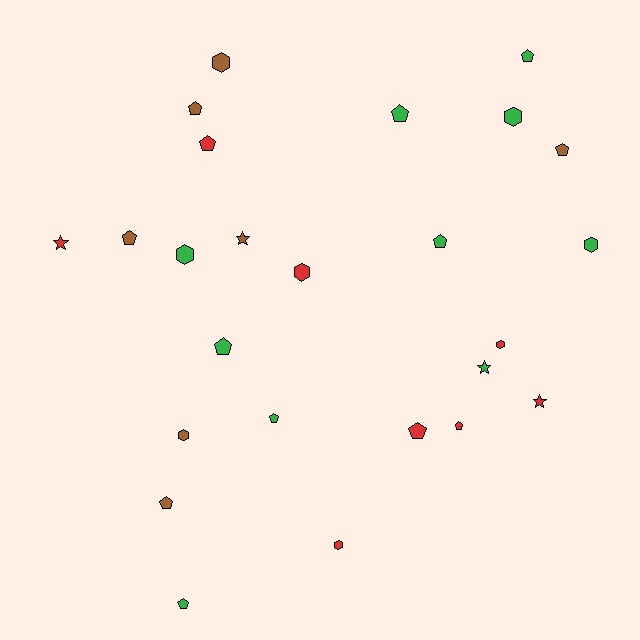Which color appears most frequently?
Green, with 10 objects.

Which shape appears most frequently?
Pentagon, with 13 objects.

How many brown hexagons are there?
There are 2 brown hexagons.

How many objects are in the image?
There are 25 objects.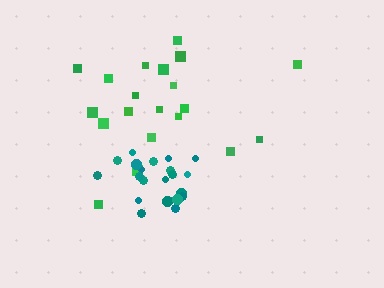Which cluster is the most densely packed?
Teal.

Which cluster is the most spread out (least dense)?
Green.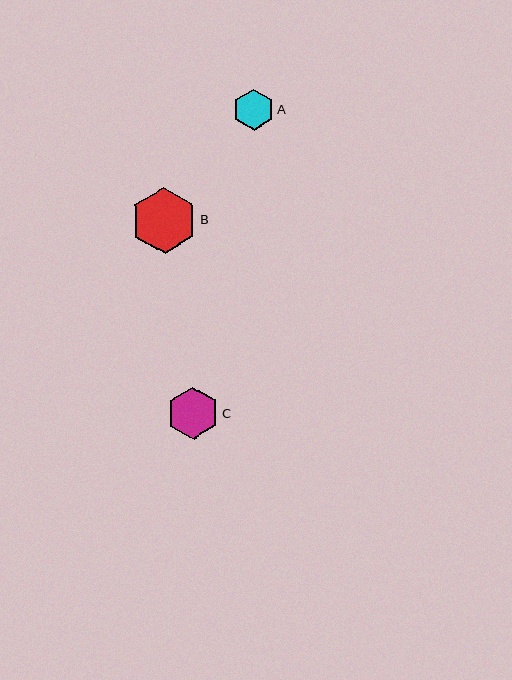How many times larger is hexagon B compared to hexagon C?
Hexagon B is approximately 1.3 times the size of hexagon C.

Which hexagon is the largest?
Hexagon B is the largest with a size of approximately 66 pixels.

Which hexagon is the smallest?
Hexagon A is the smallest with a size of approximately 41 pixels.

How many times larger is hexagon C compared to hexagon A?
Hexagon C is approximately 1.3 times the size of hexagon A.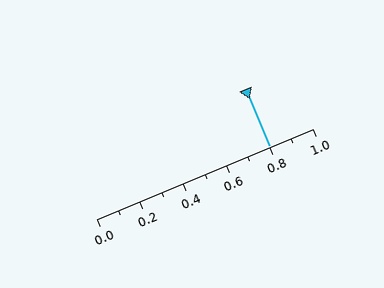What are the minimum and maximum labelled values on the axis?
The axis runs from 0.0 to 1.0.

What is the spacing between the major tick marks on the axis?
The major ticks are spaced 0.2 apart.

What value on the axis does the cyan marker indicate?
The marker indicates approximately 0.8.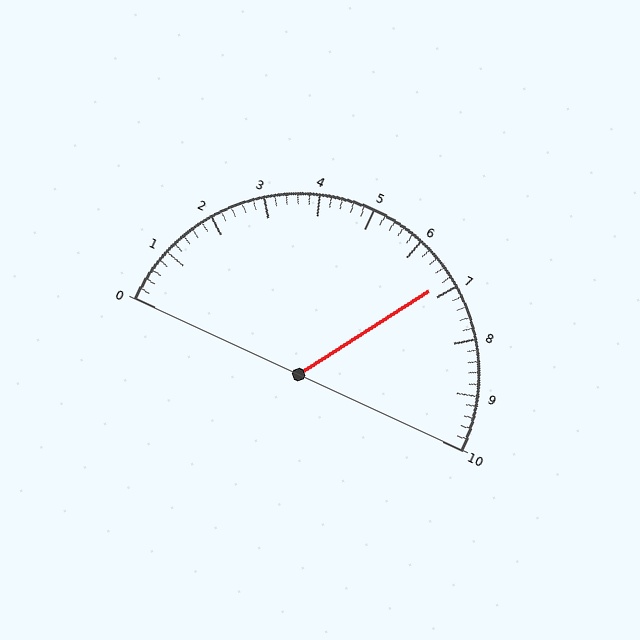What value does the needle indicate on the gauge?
The needle indicates approximately 6.8.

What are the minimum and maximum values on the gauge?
The gauge ranges from 0 to 10.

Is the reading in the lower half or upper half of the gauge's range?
The reading is in the upper half of the range (0 to 10).